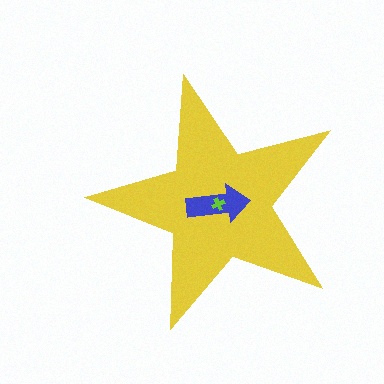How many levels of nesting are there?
3.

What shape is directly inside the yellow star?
The blue arrow.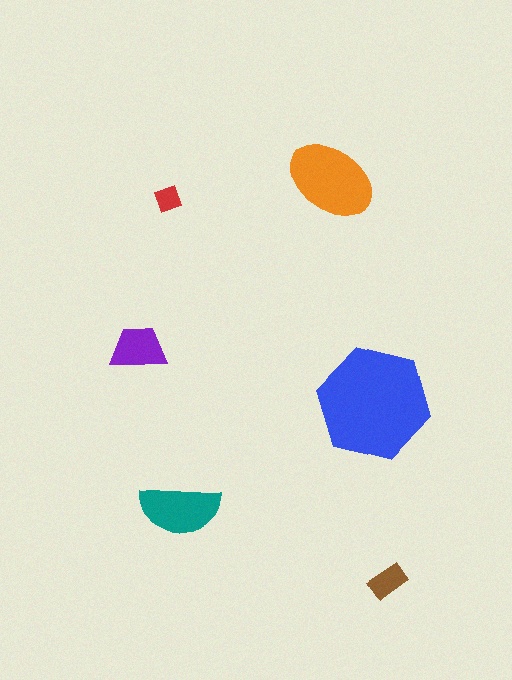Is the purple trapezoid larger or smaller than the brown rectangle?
Larger.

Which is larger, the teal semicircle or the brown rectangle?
The teal semicircle.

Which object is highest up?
The orange ellipse is topmost.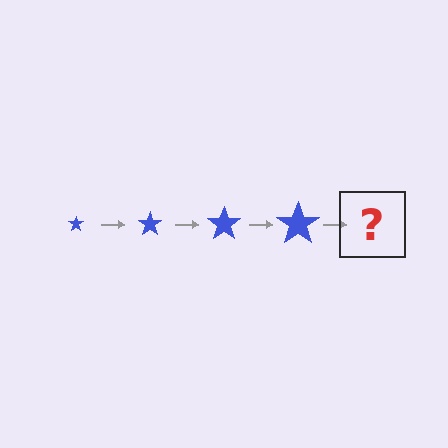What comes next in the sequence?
The next element should be a blue star, larger than the previous one.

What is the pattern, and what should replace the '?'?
The pattern is that the star gets progressively larger each step. The '?' should be a blue star, larger than the previous one.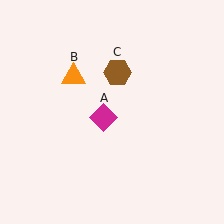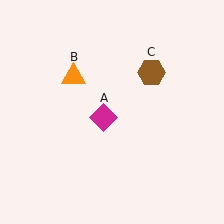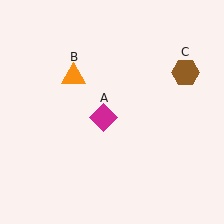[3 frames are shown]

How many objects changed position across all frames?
1 object changed position: brown hexagon (object C).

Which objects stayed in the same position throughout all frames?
Magenta diamond (object A) and orange triangle (object B) remained stationary.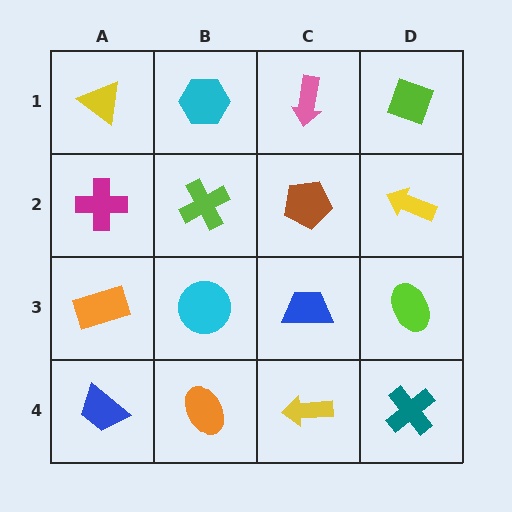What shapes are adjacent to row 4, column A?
An orange rectangle (row 3, column A), an orange ellipse (row 4, column B).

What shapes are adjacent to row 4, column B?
A cyan circle (row 3, column B), a blue trapezoid (row 4, column A), a yellow arrow (row 4, column C).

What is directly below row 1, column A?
A magenta cross.